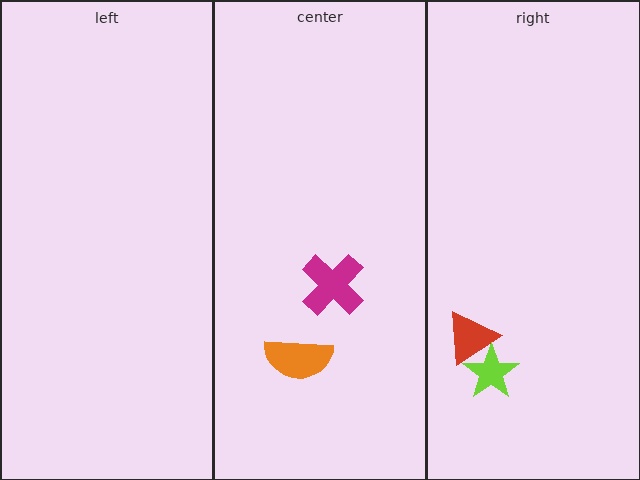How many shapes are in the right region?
2.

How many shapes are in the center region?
2.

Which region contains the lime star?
The right region.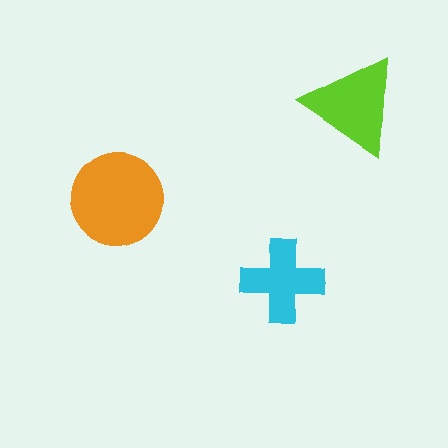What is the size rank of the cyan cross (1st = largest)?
3rd.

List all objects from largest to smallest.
The orange circle, the lime triangle, the cyan cross.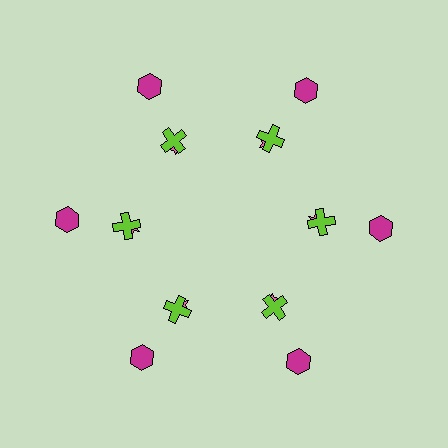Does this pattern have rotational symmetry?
Yes, this pattern has 6-fold rotational symmetry. It looks the same after rotating 60 degrees around the center.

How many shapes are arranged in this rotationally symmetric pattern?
There are 18 shapes, arranged in 6 groups of 3.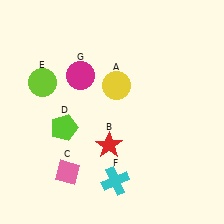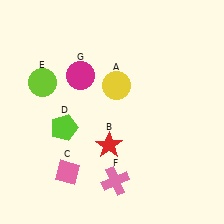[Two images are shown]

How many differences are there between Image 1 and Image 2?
There is 1 difference between the two images.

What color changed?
The cross (F) changed from cyan in Image 1 to pink in Image 2.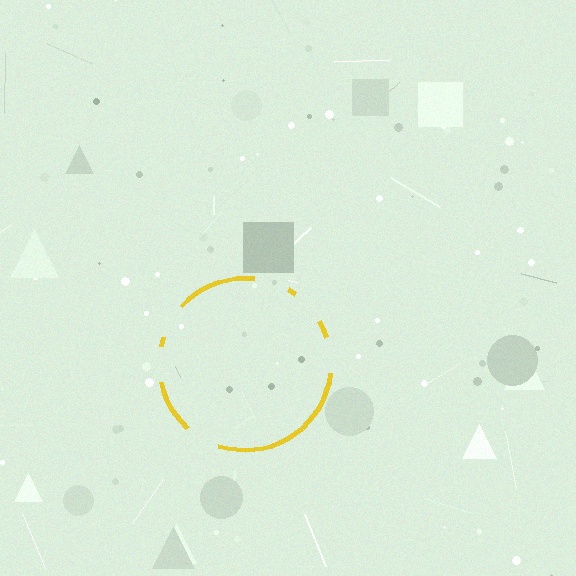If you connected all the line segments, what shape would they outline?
They would outline a circle.